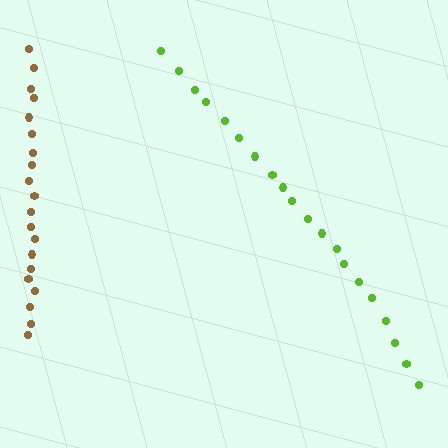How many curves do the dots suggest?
There are 2 distinct paths.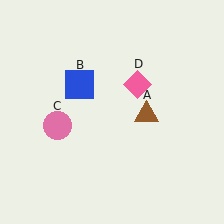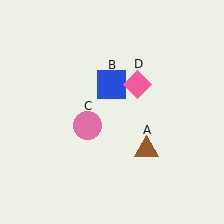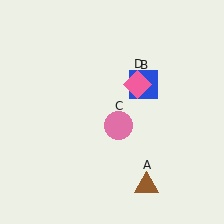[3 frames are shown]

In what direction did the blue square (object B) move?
The blue square (object B) moved right.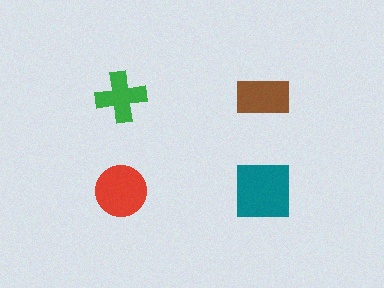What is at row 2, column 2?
A teal square.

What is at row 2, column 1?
A red circle.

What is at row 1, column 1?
A green cross.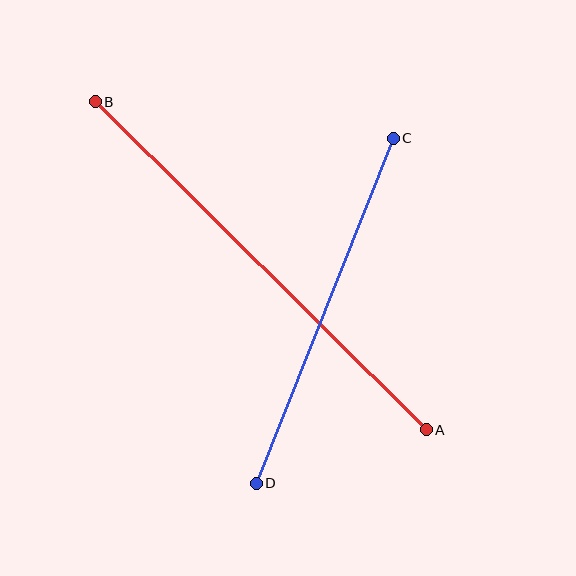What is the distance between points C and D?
The distance is approximately 371 pixels.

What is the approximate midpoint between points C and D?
The midpoint is at approximately (325, 311) pixels.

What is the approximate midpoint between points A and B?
The midpoint is at approximately (261, 266) pixels.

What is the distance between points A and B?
The distance is approximately 466 pixels.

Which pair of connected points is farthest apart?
Points A and B are farthest apart.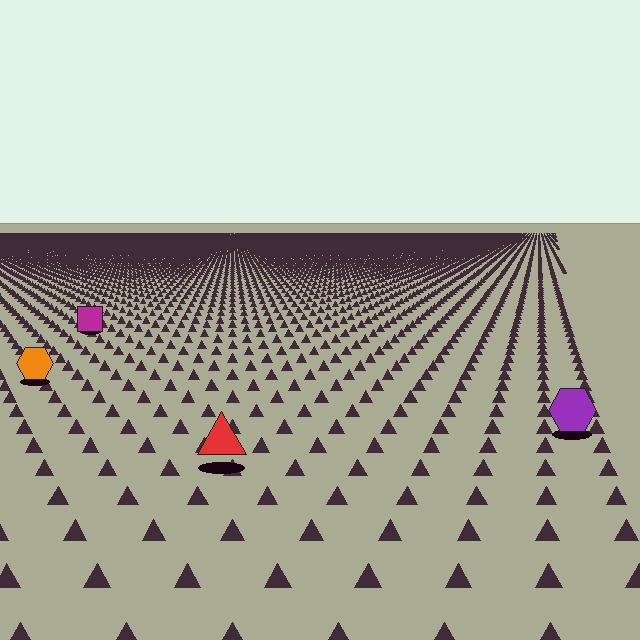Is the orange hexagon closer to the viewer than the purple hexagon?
No. The purple hexagon is closer — you can tell from the texture gradient: the ground texture is coarser near it.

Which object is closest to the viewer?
The red triangle is closest. The texture marks near it are larger and more spread out.